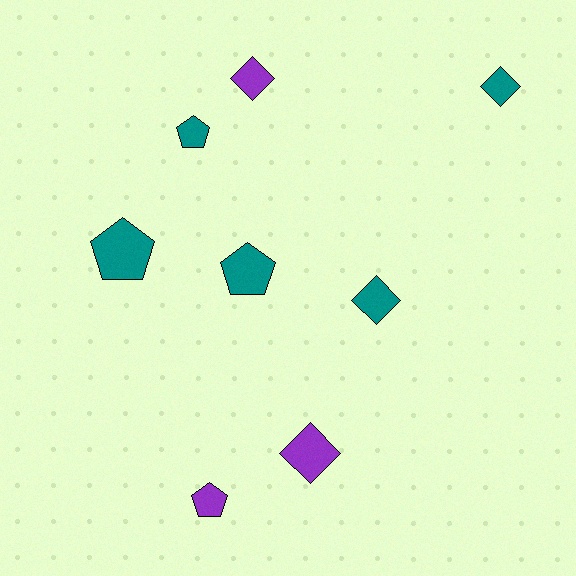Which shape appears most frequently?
Pentagon, with 4 objects.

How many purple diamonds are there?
There are 2 purple diamonds.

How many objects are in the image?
There are 8 objects.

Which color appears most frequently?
Teal, with 5 objects.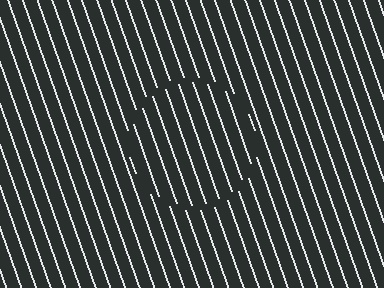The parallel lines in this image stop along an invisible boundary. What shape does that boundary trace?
An illusory circle. The interior of the shape contains the same grating, shifted by half a period — the contour is defined by the phase discontinuity where line-ends from the inner and outer gratings abut.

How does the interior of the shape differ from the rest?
The interior of the shape contains the same grating, shifted by half a period — the contour is defined by the phase discontinuity where line-ends from the inner and outer gratings abut.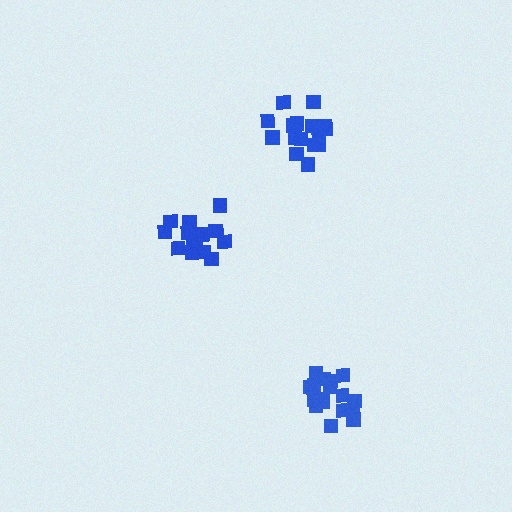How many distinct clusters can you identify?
There are 3 distinct clusters.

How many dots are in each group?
Group 1: 17 dots, Group 2: 18 dots, Group 3: 18 dots (53 total).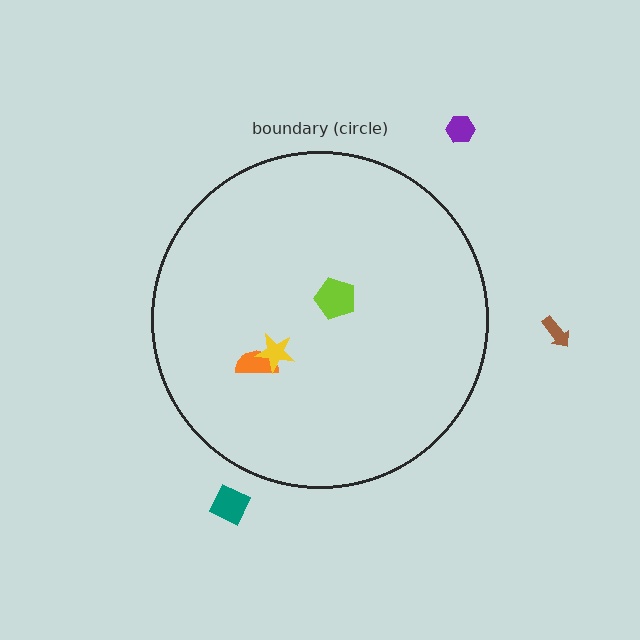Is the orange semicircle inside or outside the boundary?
Inside.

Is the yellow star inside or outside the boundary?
Inside.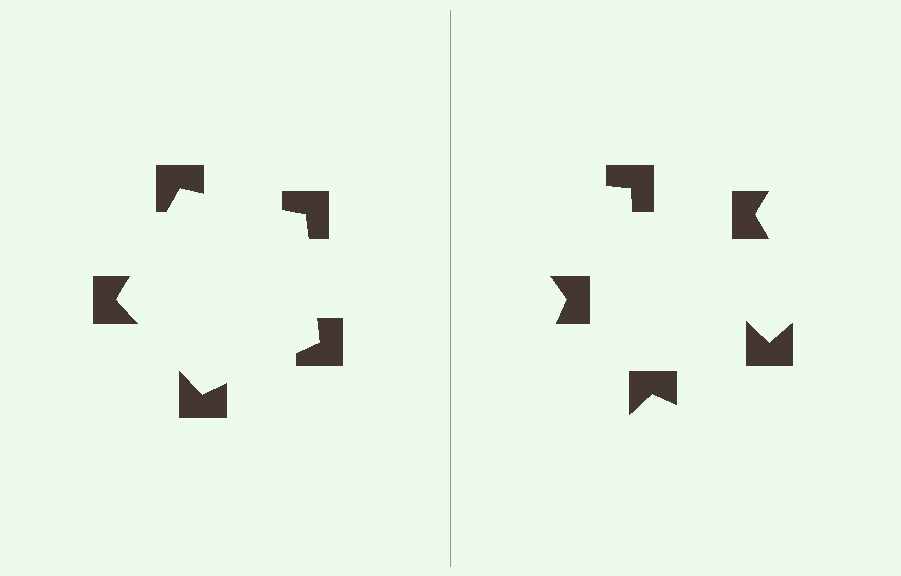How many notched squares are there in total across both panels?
10 — 5 on each side.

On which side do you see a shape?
An illusory pentagon appears on the left side. On the right side the wedge cuts are rotated, so no coherent shape forms.